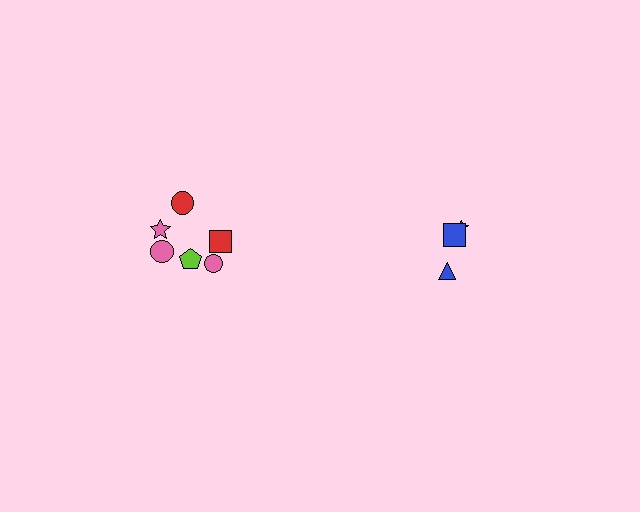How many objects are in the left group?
There are 6 objects.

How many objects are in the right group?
There are 3 objects.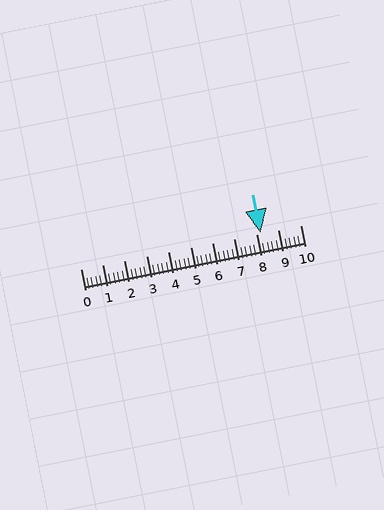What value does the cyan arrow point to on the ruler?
The cyan arrow points to approximately 8.2.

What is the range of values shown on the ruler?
The ruler shows values from 0 to 10.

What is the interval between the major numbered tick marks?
The major tick marks are spaced 1 units apart.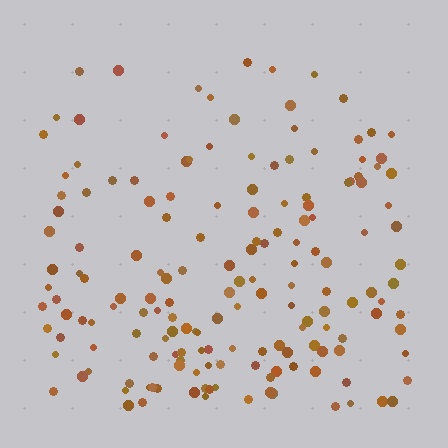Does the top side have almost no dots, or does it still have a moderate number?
Still a moderate number, just noticeably fewer than the bottom.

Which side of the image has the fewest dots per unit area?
The top.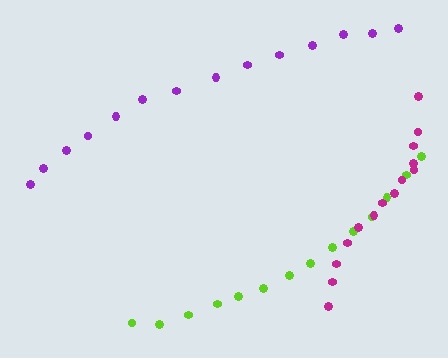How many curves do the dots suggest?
There are 3 distinct paths.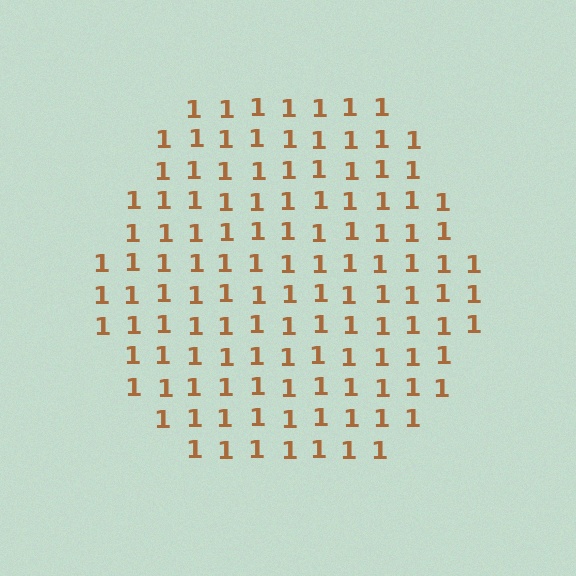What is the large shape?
The large shape is a hexagon.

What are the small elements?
The small elements are digit 1's.